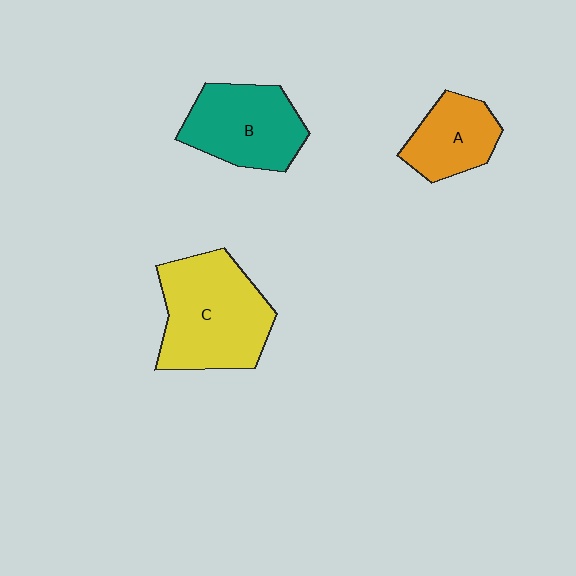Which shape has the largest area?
Shape C (yellow).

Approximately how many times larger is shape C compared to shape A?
Approximately 1.9 times.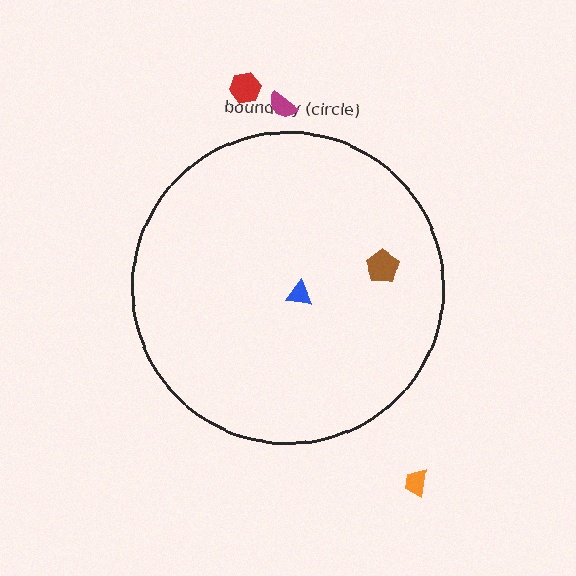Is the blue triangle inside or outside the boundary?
Inside.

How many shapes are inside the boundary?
2 inside, 3 outside.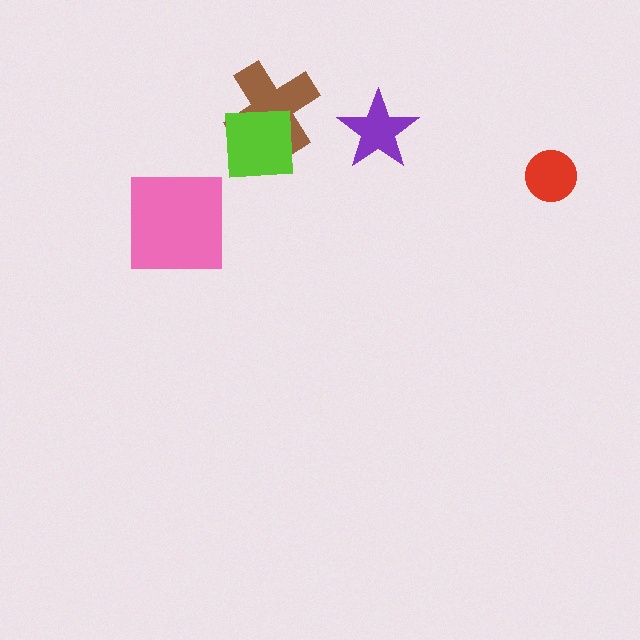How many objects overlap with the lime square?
1 object overlaps with the lime square.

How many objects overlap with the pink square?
0 objects overlap with the pink square.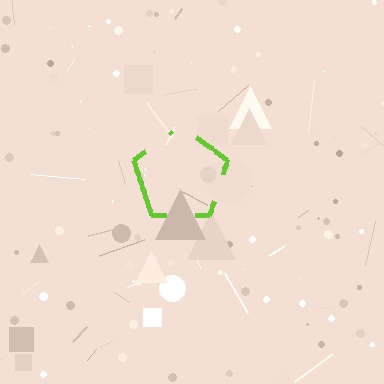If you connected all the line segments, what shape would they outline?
They would outline a pentagon.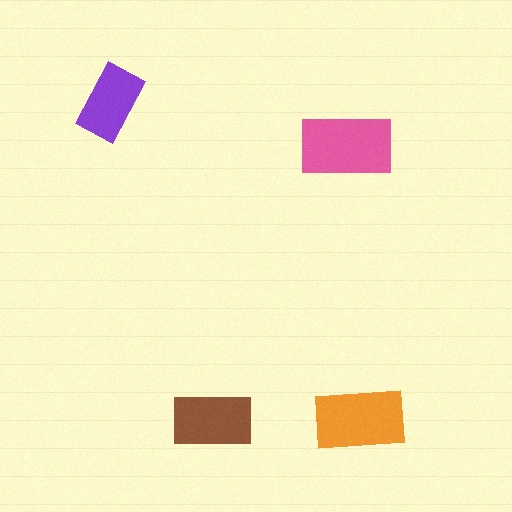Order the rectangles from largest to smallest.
the pink one, the orange one, the brown one, the purple one.